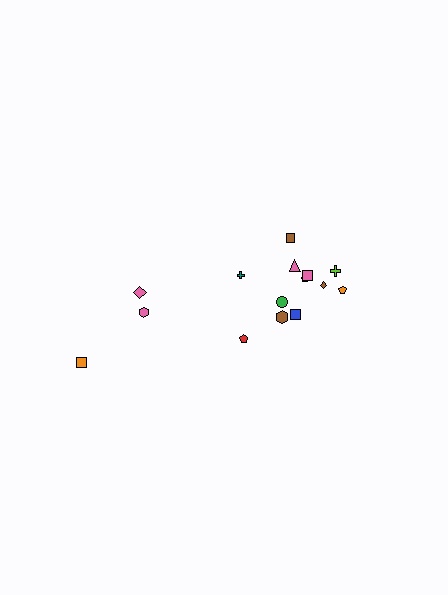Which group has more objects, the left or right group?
The right group.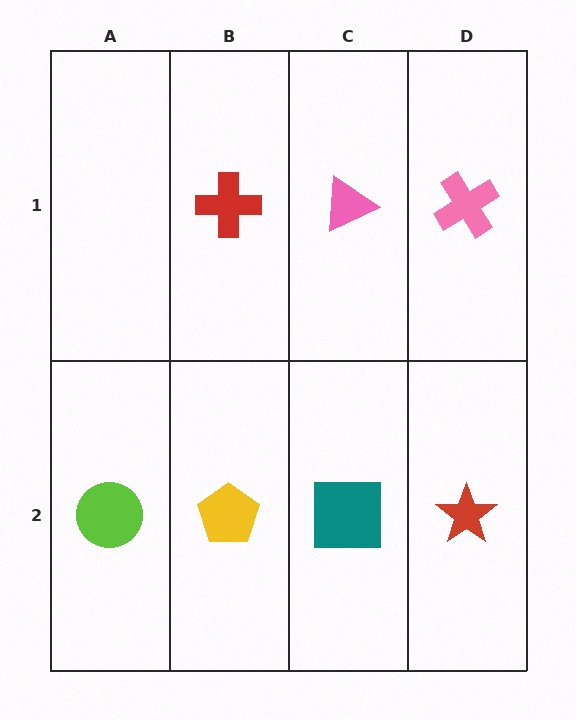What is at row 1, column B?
A red cross.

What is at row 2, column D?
A red star.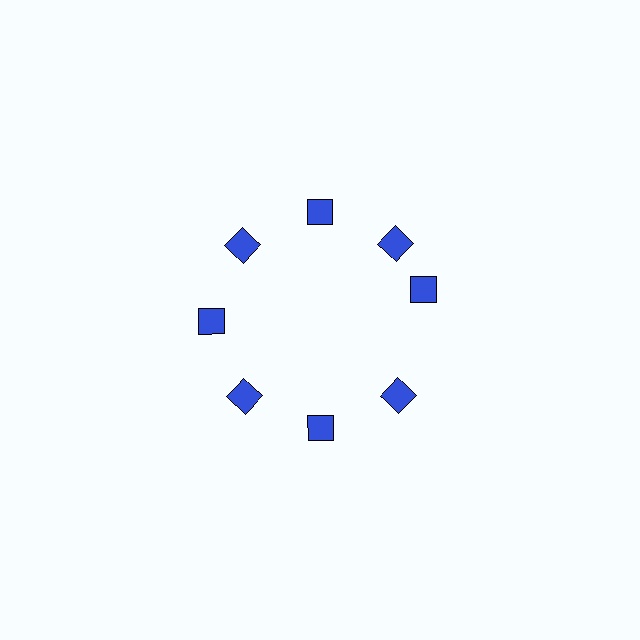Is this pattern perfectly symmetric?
No. The 8 blue diamonds are arranged in a ring, but one element near the 3 o'clock position is rotated out of alignment along the ring, breaking the 8-fold rotational symmetry.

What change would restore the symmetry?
The symmetry would be restored by rotating it back into even spacing with its neighbors so that all 8 diamonds sit at equal angles and equal distance from the center.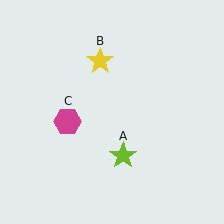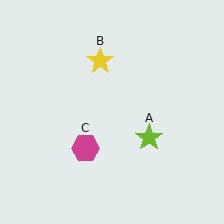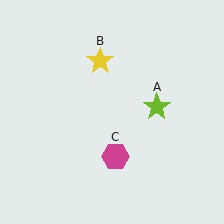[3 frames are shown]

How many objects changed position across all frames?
2 objects changed position: lime star (object A), magenta hexagon (object C).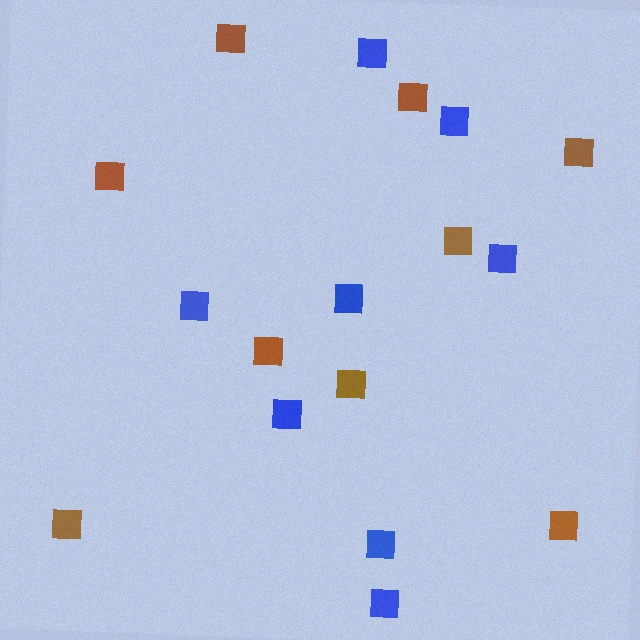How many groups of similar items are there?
There are 2 groups: one group of blue squares (8) and one group of brown squares (9).